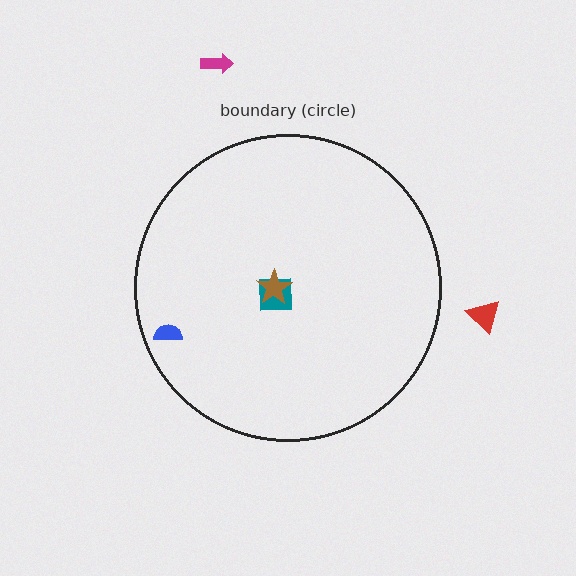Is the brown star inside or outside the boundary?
Inside.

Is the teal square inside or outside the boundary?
Inside.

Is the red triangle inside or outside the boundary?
Outside.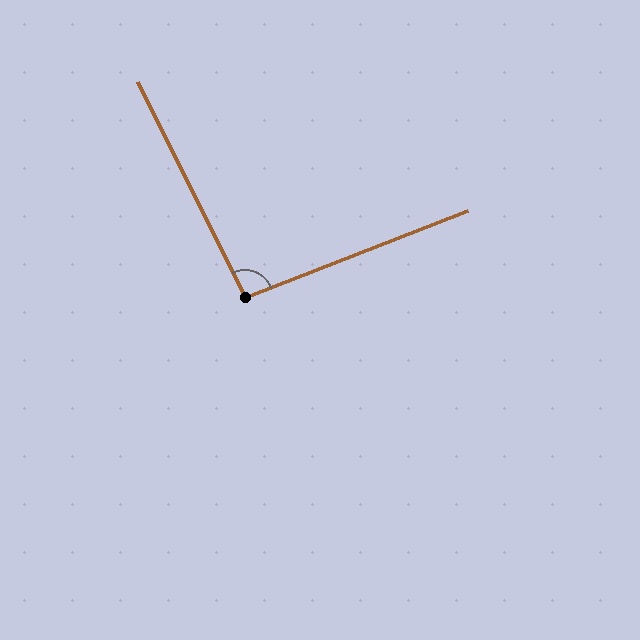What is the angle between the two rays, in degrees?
Approximately 95 degrees.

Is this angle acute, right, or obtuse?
It is approximately a right angle.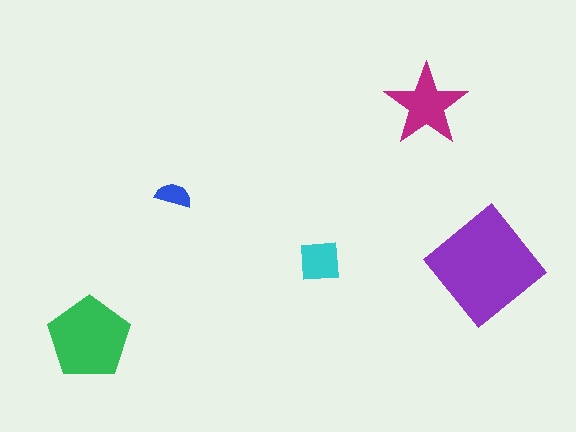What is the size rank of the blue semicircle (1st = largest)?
5th.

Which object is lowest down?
The green pentagon is bottommost.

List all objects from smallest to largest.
The blue semicircle, the cyan square, the magenta star, the green pentagon, the purple diamond.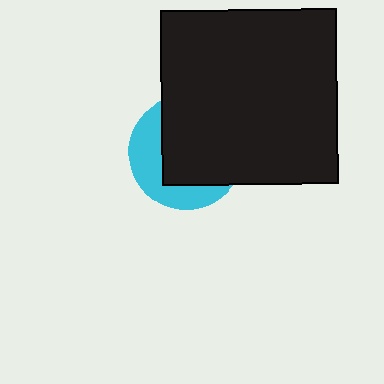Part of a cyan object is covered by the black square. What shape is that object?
It is a circle.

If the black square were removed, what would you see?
You would see the complete cyan circle.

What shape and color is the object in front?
The object in front is a black square.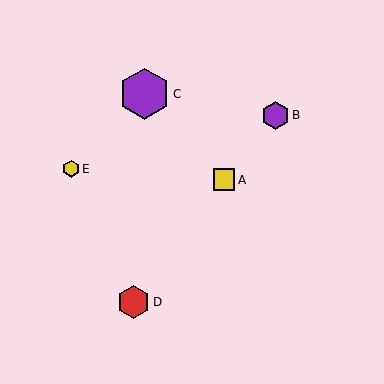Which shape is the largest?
The purple hexagon (labeled C) is the largest.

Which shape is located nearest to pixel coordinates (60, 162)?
The yellow hexagon (labeled E) at (71, 169) is nearest to that location.